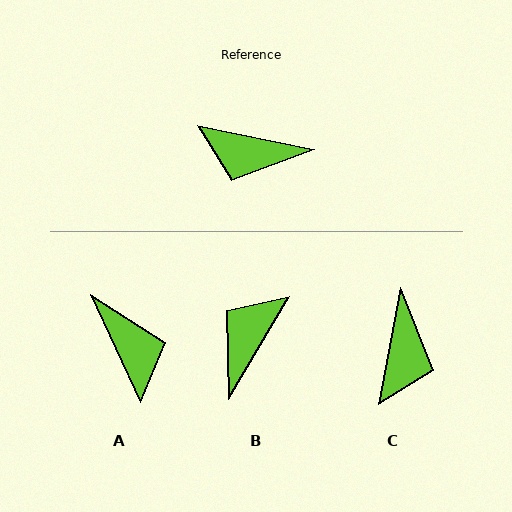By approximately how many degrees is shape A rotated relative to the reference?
Approximately 127 degrees counter-clockwise.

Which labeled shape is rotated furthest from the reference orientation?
A, about 127 degrees away.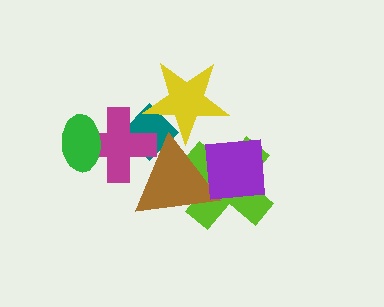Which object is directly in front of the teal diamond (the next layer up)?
The magenta cross is directly in front of the teal diamond.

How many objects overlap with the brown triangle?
5 objects overlap with the brown triangle.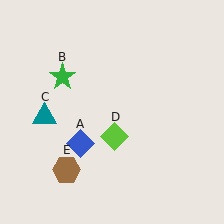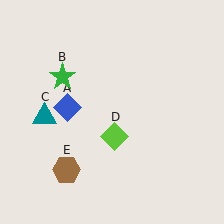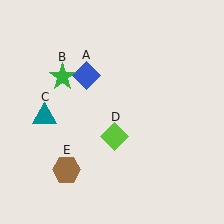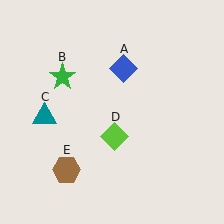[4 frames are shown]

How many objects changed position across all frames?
1 object changed position: blue diamond (object A).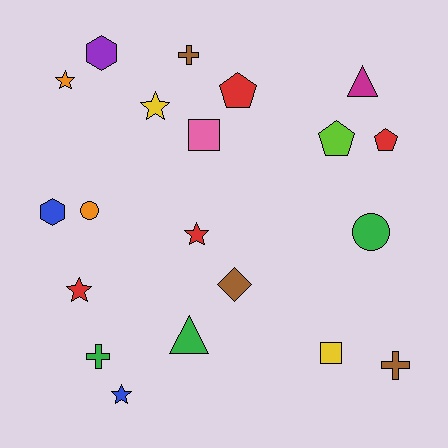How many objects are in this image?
There are 20 objects.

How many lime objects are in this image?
There is 1 lime object.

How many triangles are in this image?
There are 2 triangles.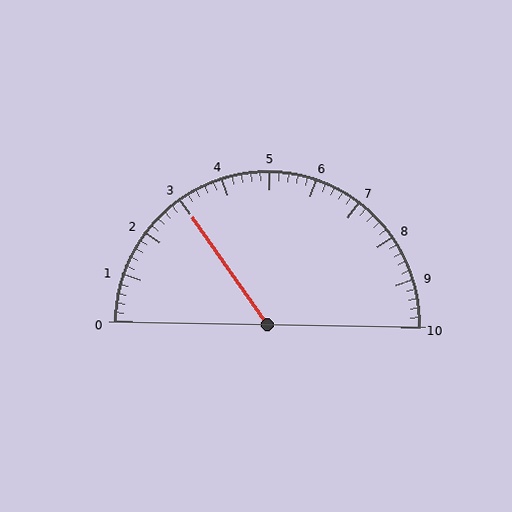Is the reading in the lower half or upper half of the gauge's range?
The reading is in the lower half of the range (0 to 10).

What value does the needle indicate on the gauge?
The needle indicates approximately 3.0.